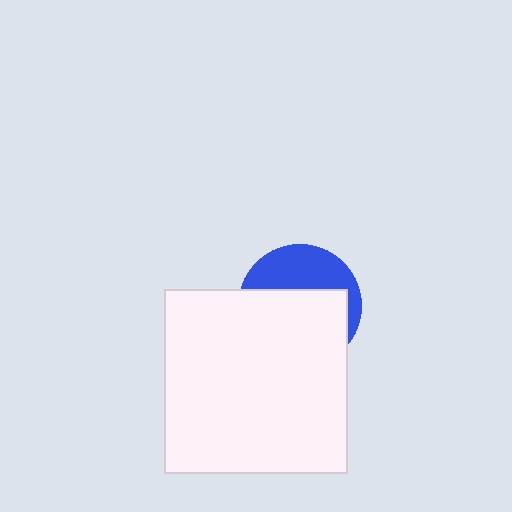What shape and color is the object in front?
The object in front is a white square.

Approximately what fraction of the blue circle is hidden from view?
Roughly 62% of the blue circle is hidden behind the white square.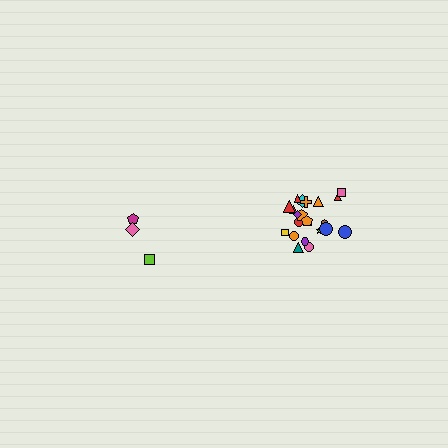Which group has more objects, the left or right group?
The right group.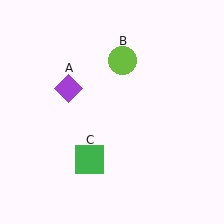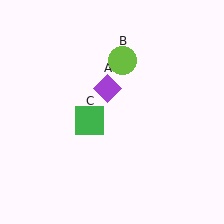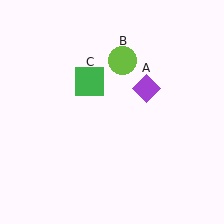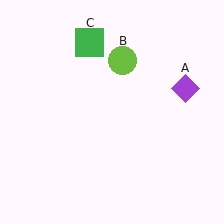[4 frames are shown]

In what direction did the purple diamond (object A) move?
The purple diamond (object A) moved right.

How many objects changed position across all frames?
2 objects changed position: purple diamond (object A), green square (object C).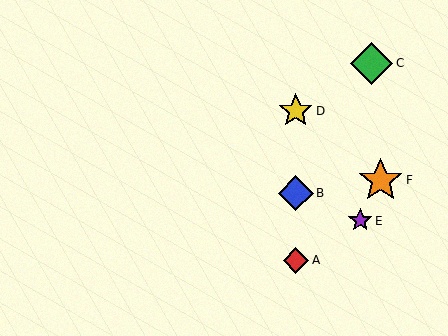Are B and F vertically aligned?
No, B is at x≈296 and F is at x≈381.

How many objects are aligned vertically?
3 objects (A, B, D) are aligned vertically.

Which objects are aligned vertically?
Objects A, B, D are aligned vertically.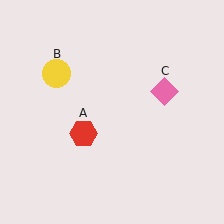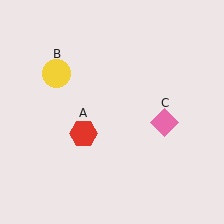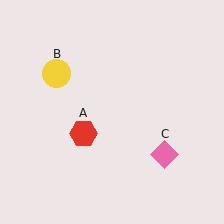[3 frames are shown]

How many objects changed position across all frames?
1 object changed position: pink diamond (object C).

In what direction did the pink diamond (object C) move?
The pink diamond (object C) moved down.